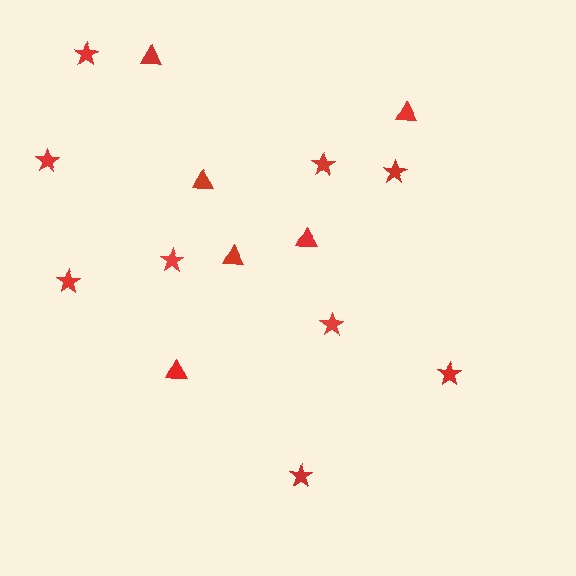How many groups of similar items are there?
There are 2 groups: one group of stars (9) and one group of triangles (6).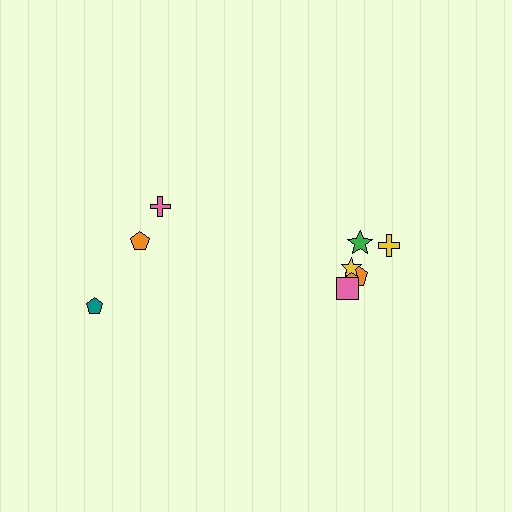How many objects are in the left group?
There are 3 objects.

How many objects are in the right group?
There are 5 objects.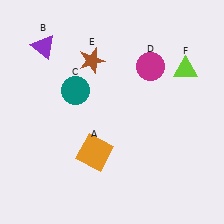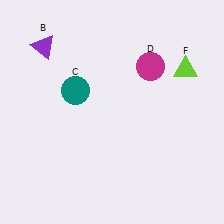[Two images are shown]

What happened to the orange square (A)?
The orange square (A) was removed in Image 2. It was in the bottom-left area of Image 1.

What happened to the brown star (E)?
The brown star (E) was removed in Image 2. It was in the top-left area of Image 1.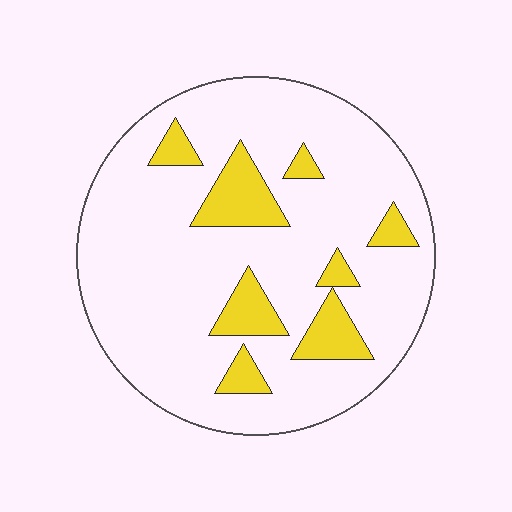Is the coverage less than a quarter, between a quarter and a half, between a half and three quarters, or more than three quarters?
Less than a quarter.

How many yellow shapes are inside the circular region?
8.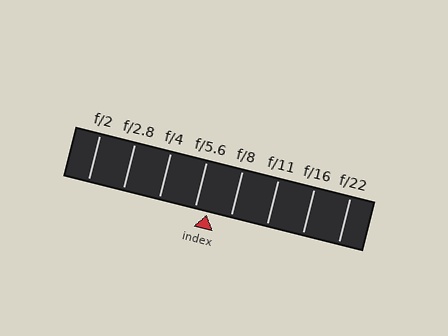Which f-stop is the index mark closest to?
The index mark is closest to f/5.6.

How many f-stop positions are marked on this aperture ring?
There are 8 f-stop positions marked.